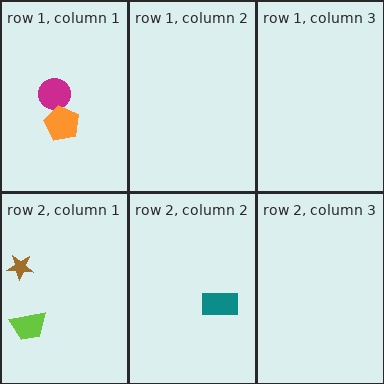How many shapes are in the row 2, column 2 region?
1.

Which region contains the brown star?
The row 2, column 1 region.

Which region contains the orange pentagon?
The row 1, column 1 region.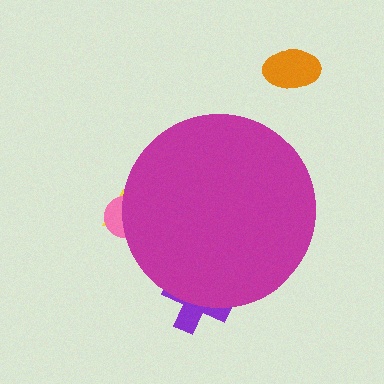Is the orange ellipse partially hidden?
No, the orange ellipse is fully visible.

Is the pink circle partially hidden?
Yes, the pink circle is partially hidden behind the magenta circle.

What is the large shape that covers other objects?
A magenta circle.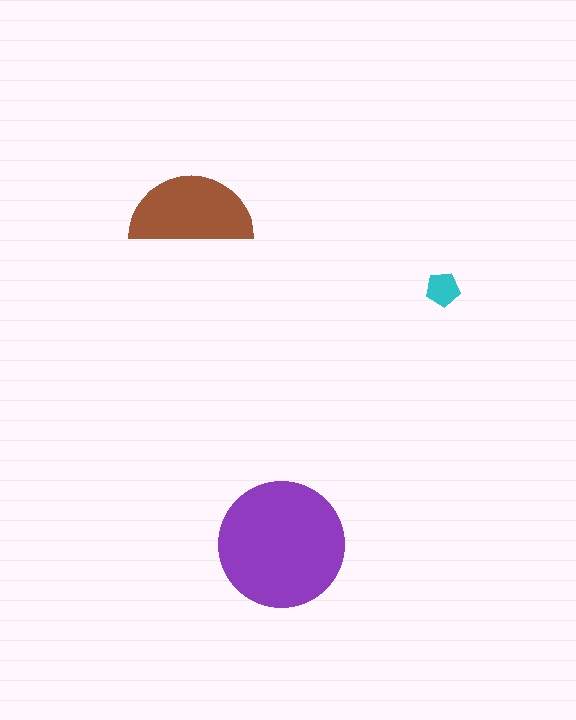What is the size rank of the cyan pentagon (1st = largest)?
3rd.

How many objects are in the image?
There are 3 objects in the image.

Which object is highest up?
The brown semicircle is topmost.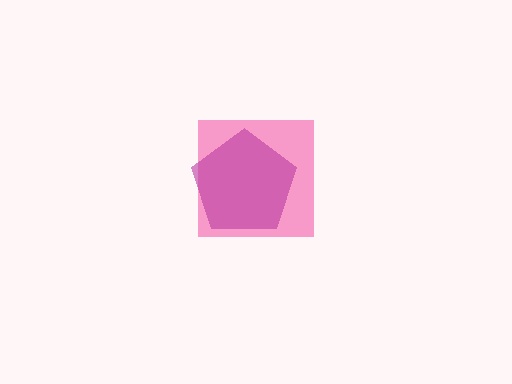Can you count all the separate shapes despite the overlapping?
Yes, there are 2 separate shapes.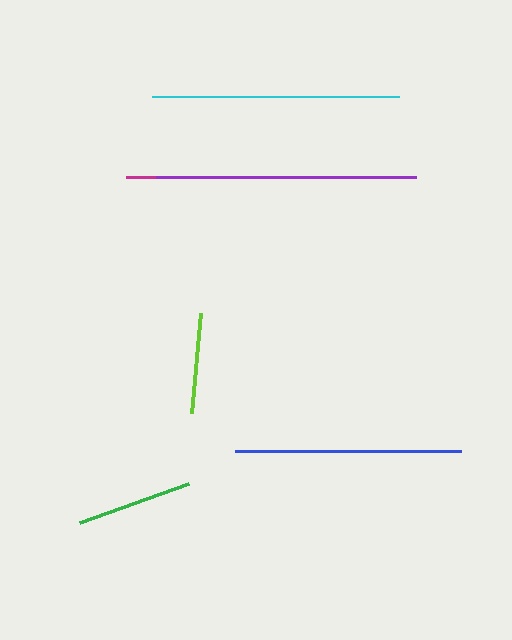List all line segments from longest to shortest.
From longest to shortest: magenta, purple, cyan, blue, green, lime.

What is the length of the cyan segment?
The cyan segment is approximately 247 pixels long.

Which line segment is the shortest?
The lime line is the shortest at approximately 101 pixels.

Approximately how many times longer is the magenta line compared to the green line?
The magenta line is approximately 2.3 times the length of the green line.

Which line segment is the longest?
The magenta line is the longest at approximately 266 pixels.